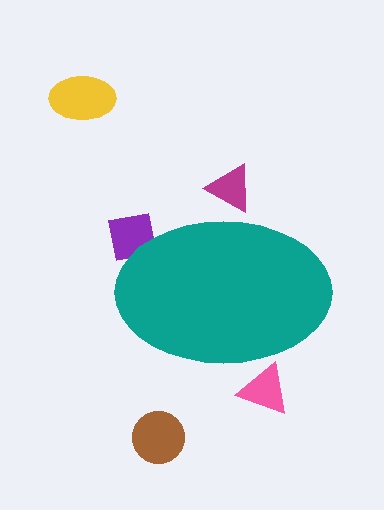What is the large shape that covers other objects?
A teal ellipse.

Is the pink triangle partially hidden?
Yes, the pink triangle is partially hidden behind the teal ellipse.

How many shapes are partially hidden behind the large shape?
3 shapes are partially hidden.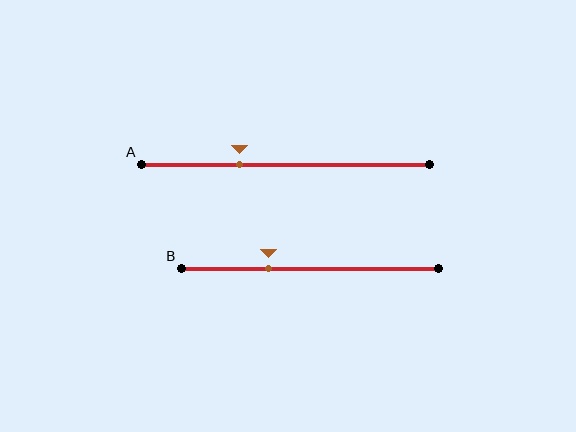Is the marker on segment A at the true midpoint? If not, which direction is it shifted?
No, the marker on segment A is shifted to the left by about 16% of the segment length.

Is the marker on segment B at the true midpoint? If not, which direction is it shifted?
No, the marker on segment B is shifted to the left by about 16% of the segment length.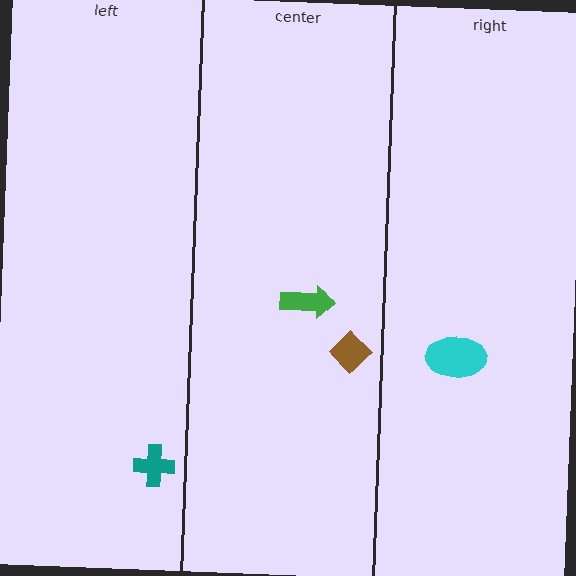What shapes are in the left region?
The teal cross.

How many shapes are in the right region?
1.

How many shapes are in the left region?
1.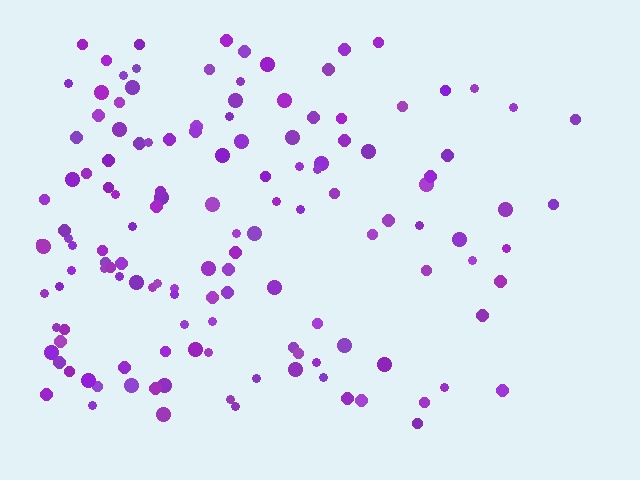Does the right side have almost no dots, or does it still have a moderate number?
Still a moderate number, just noticeably fewer than the left.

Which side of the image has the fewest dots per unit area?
The right.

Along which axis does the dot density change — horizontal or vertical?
Horizontal.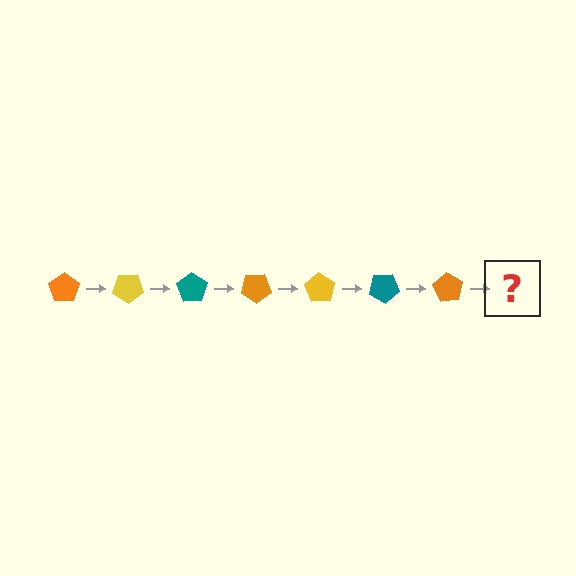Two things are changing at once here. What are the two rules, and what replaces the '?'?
The two rules are that it rotates 35 degrees each step and the color cycles through orange, yellow, and teal. The '?' should be a yellow pentagon, rotated 245 degrees from the start.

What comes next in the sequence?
The next element should be a yellow pentagon, rotated 245 degrees from the start.